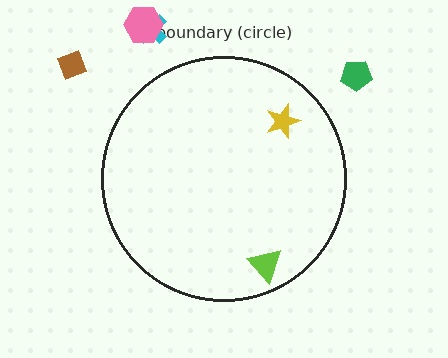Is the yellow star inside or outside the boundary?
Inside.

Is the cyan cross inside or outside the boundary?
Outside.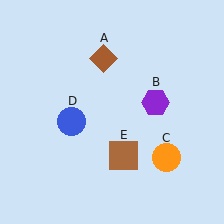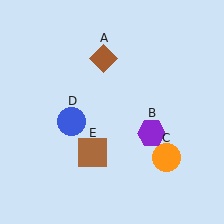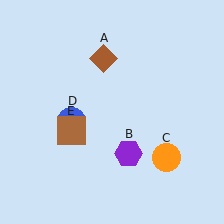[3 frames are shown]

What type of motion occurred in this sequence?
The purple hexagon (object B), brown square (object E) rotated clockwise around the center of the scene.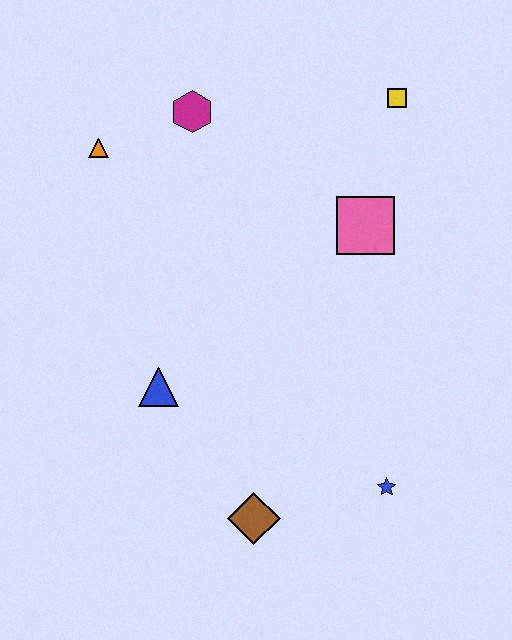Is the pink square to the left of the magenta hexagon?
No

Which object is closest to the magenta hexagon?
The orange triangle is closest to the magenta hexagon.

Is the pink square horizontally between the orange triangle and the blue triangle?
No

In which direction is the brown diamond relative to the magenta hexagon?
The brown diamond is below the magenta hexagon.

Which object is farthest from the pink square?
The brown diamond is farthest from the pink square.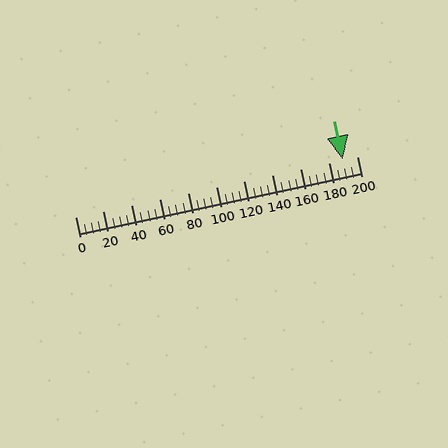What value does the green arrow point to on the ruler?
The green arrow points to approximately 190.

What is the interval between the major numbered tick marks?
The major tick marks are spaced 20 units apart.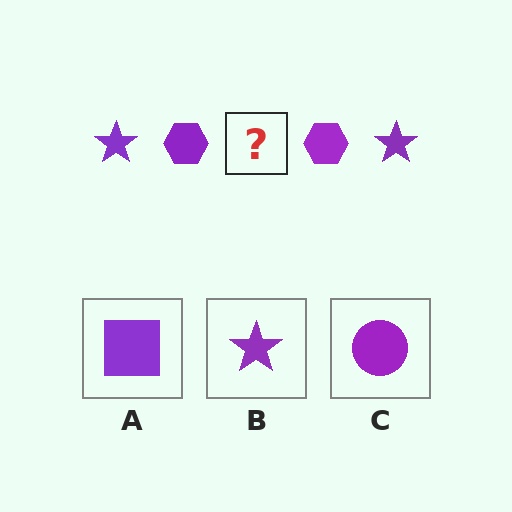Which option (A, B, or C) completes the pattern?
B.